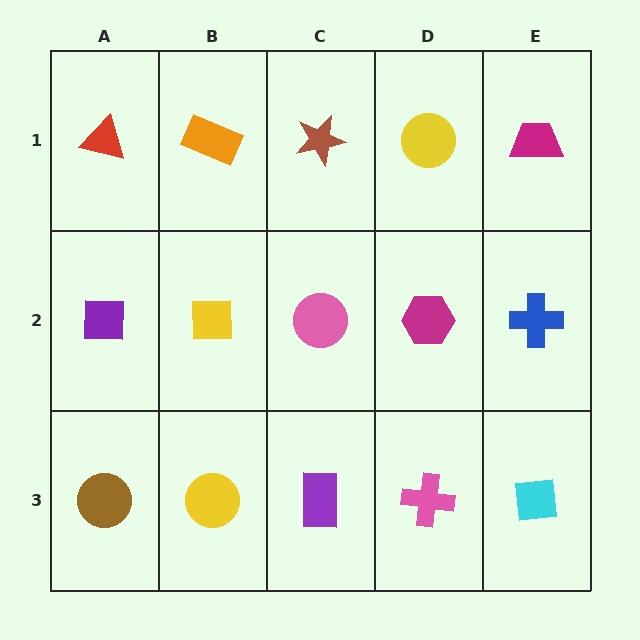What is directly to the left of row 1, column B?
A red triangle.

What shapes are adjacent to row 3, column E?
A blue cross (row 2, column E), a pink cross (row 3, column D).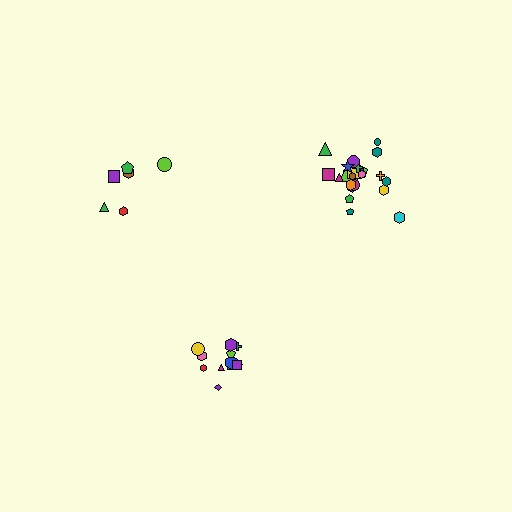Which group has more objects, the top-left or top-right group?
The top-right group.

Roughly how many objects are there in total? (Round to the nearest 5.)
Roughly 45 objects in total.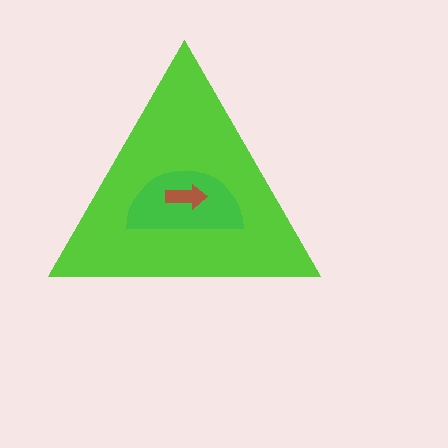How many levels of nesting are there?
3.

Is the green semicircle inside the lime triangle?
Yes.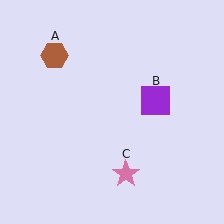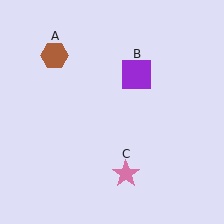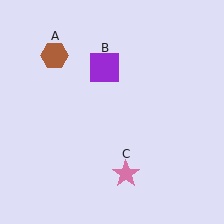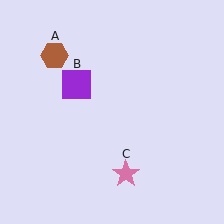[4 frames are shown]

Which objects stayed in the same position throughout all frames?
Brown hexagon (object A) and pink star (object C) remained stationary.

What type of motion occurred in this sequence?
The purple square (object B) rotated counterclockwise around the center of the scene.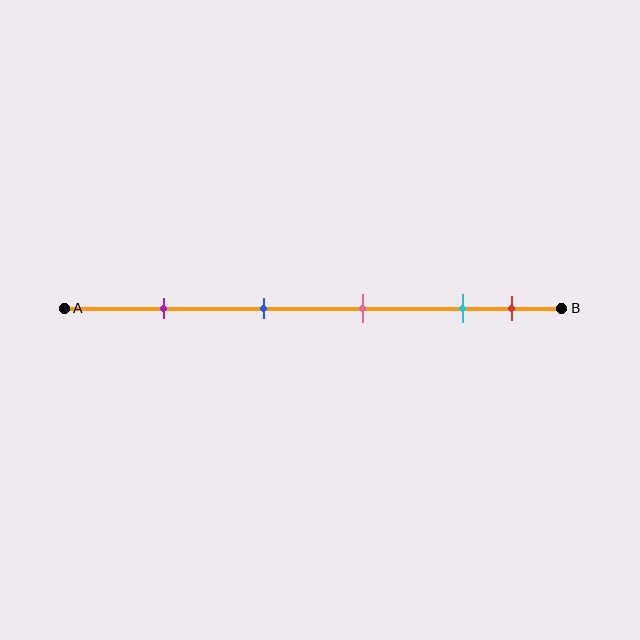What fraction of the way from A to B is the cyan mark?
The cyan mark is approximately 80% (0.8) of the way from A to B.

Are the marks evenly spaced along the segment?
No, the marks are not evenly spaced.